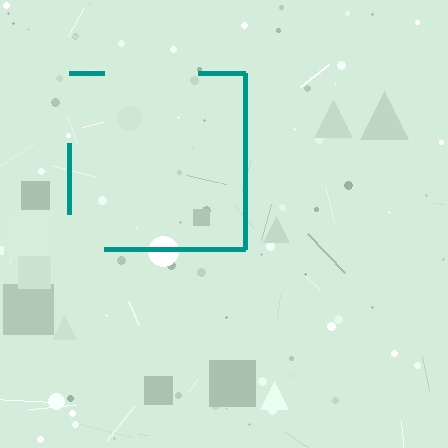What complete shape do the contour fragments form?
The contour fragments form a square.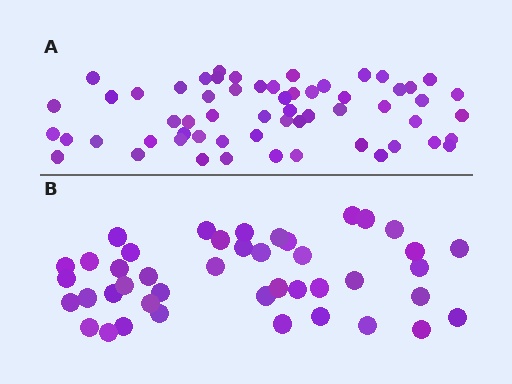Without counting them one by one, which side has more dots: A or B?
Region A (the top region) has more dots.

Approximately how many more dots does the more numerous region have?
Region A has approximately 15 more dots than region B.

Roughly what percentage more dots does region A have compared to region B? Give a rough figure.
About 35% more.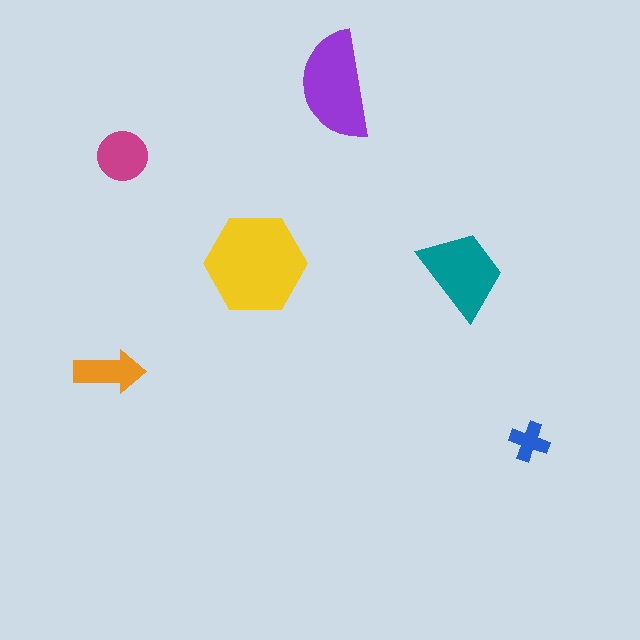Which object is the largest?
The yellow hexagon.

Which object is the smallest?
The blue cross.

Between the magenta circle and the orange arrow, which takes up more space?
The magenta circle.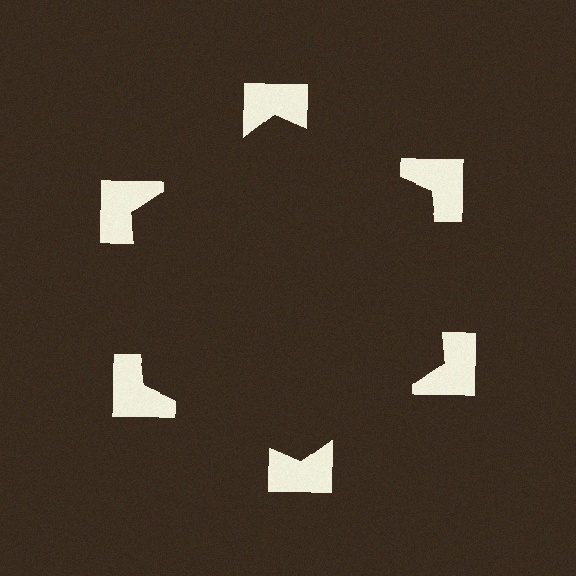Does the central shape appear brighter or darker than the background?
It typically appears slightly darker than the background, even though no actual brightness change is drawn.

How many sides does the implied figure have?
6 sides.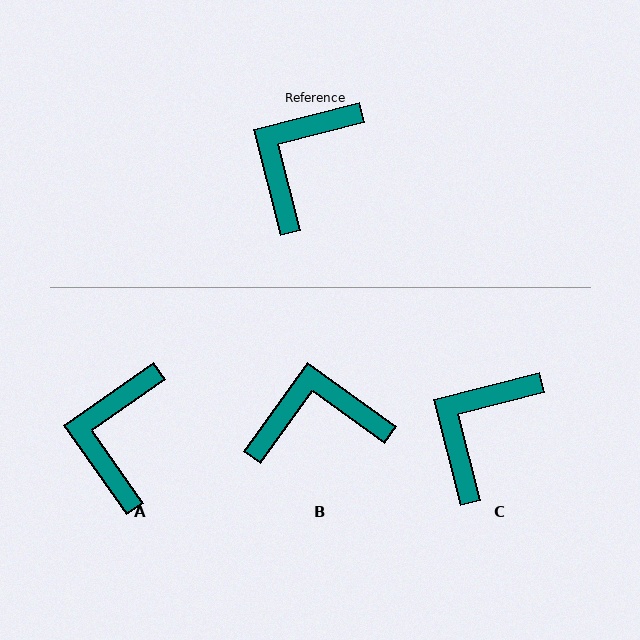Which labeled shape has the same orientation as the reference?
C.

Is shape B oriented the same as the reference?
No, it is off by about 50 degrees.